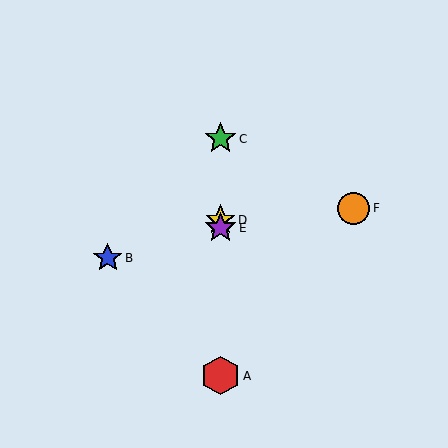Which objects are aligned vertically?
Objects A, C, D, E are aligned vertically.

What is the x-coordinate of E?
Object E is at x≈220.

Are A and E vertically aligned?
Yes, both are at x≈220.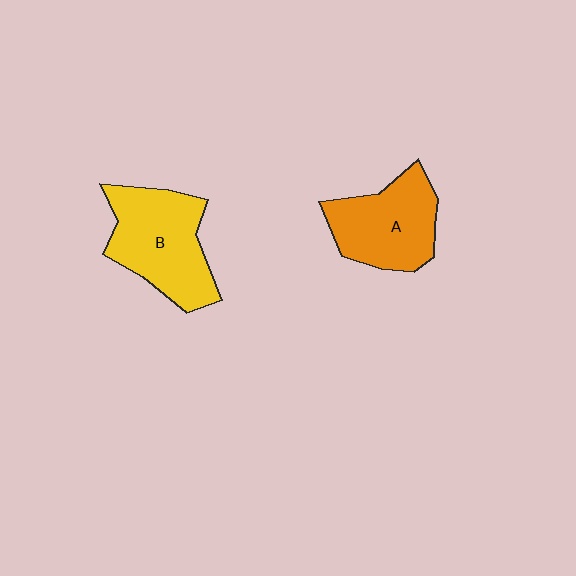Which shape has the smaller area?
Shape A (orange).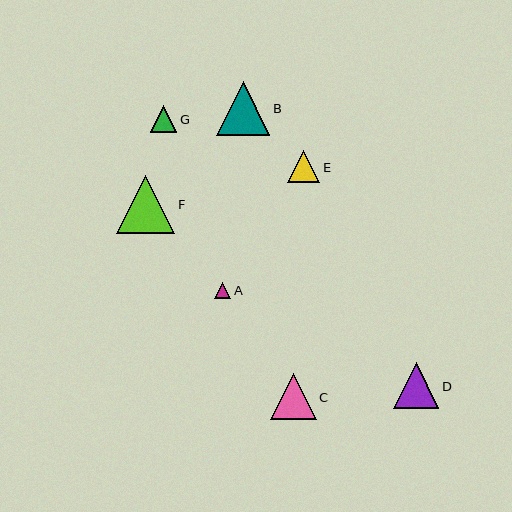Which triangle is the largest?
Triangle F is the largest with a size of approximately 58 pixels.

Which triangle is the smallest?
Triangle A is the smallest with a size of approximately 16 pixels.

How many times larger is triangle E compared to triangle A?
Triangle E is approximately 2.0 times the size of triangle A.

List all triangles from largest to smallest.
From largest to smallest: F, B, D, C, E, G, A.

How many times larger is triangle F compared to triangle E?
Triangle F is approximately 1.8 times the size of triangle E.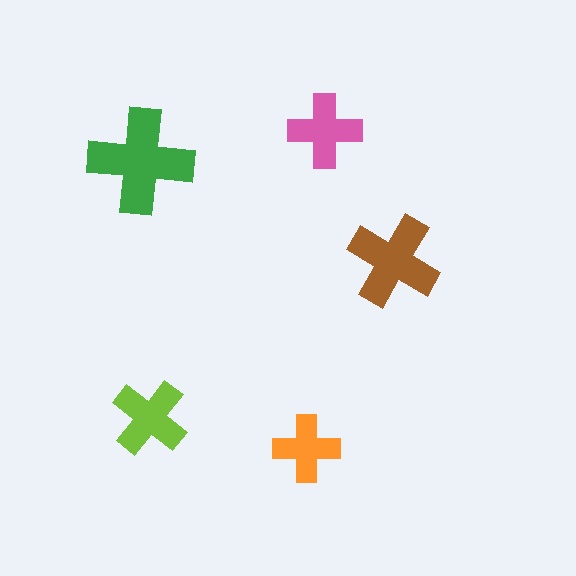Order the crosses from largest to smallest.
the green one, the brown one, the lime one, the pink one, the orange one.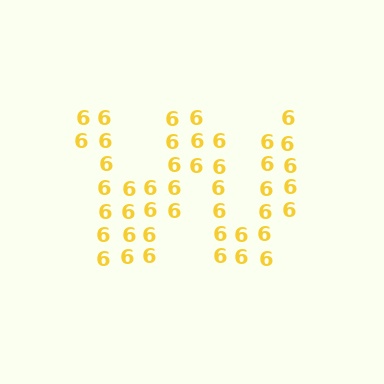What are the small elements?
The small elements are digit 6's.